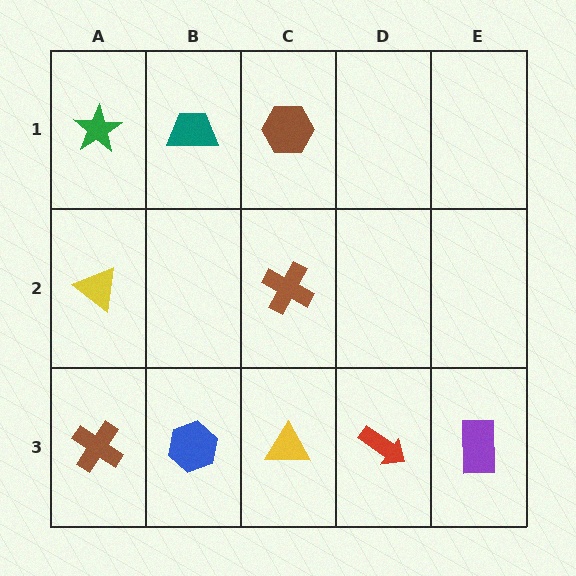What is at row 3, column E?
A purple rectangle.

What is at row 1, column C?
A brown hexagon.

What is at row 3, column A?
A brown cross.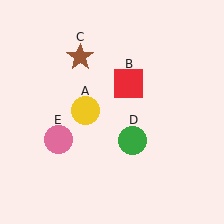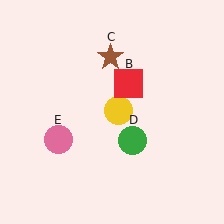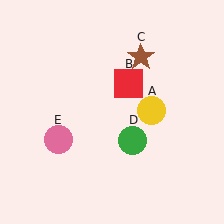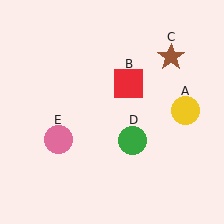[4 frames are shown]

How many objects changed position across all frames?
2 objects changed position: yellow circle (object A), brown star (object C).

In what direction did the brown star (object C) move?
The brown star (object C) moved right.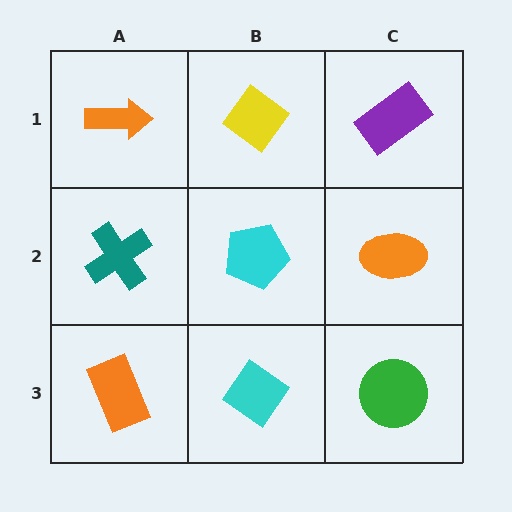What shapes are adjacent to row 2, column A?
An orange arrow (row 1, column A), an orange rectangle (row 3, column A), a cyan pentagon (row 2, column B).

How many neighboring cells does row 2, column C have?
3.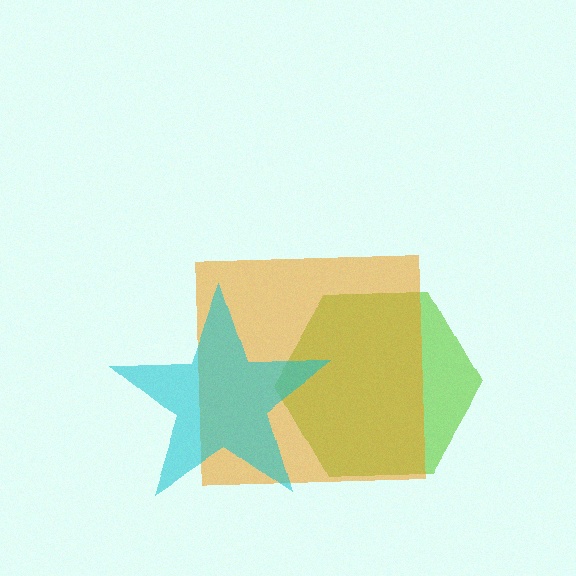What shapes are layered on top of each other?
The layered shapes are: a lime hexagon, an orange square, a cyan star.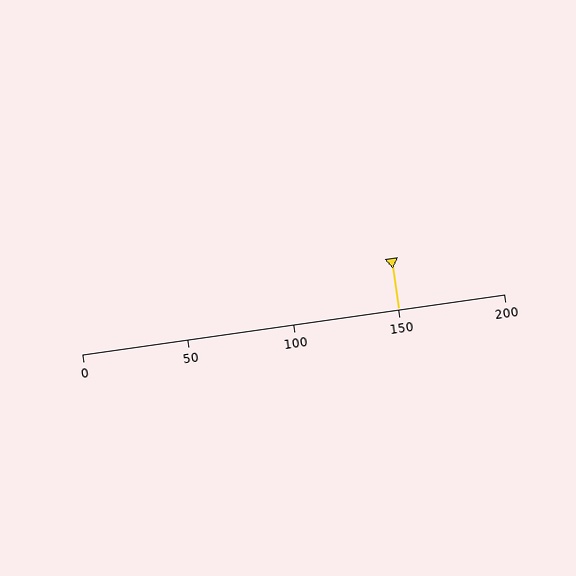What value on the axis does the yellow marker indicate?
The marker indicates approximately 150.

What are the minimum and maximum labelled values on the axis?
The axis runs from 0 to 200.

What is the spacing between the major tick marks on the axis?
The major ticks are spaced 50 apart.